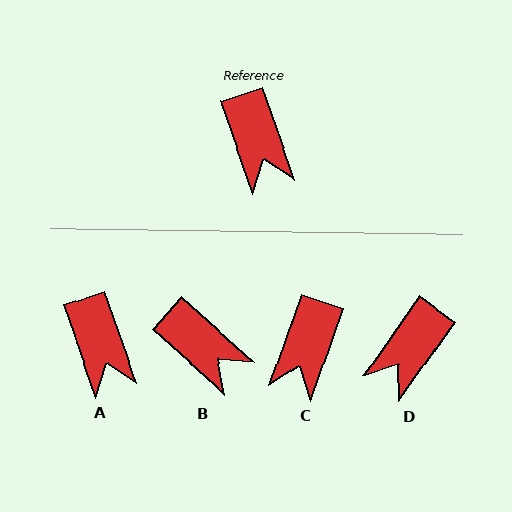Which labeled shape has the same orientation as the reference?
A.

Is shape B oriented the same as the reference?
No, it is off by about 29 degrees.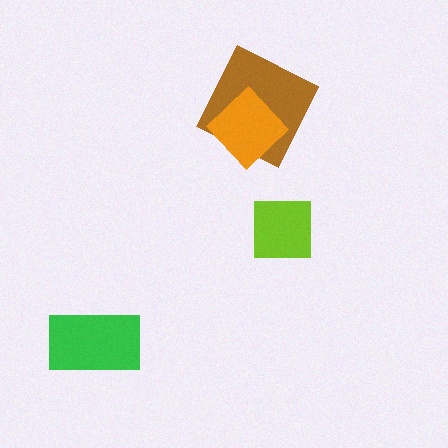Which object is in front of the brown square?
The orange diamond is in front of the brown square.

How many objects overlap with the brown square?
1 object overlaps with the brown square.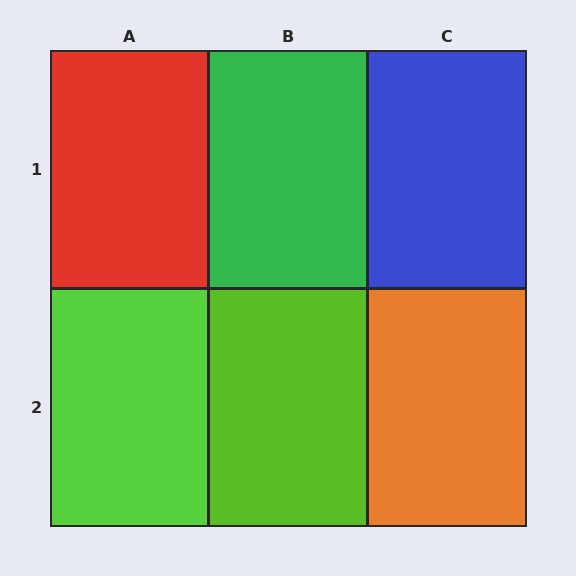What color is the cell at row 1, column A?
Red.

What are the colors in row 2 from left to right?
Lime, lime, orange.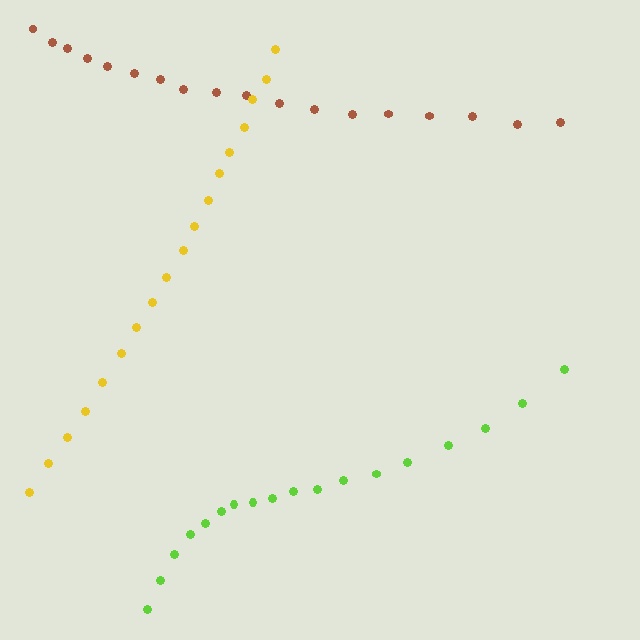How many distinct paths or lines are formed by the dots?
There are 3 distinct paths.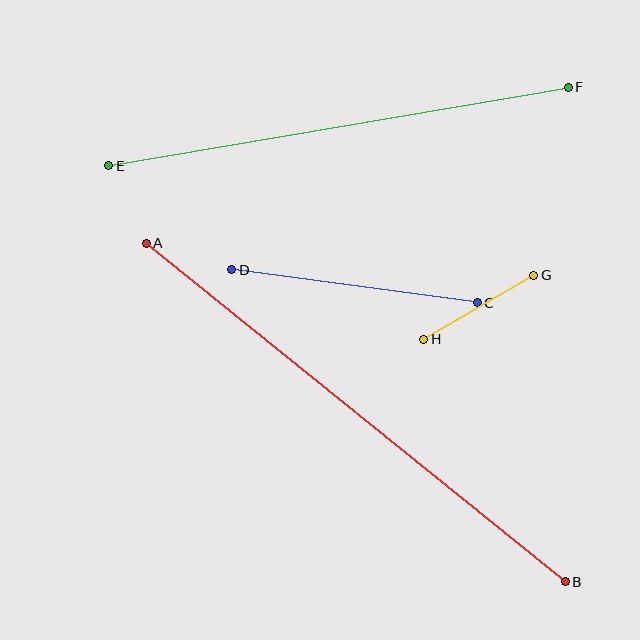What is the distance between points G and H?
The distance is approximately 127 pixels.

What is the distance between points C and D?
The distance is approximately 248 pixels.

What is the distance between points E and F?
The distance is approximately 466 pixels.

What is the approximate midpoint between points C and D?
The midpoint is at approximately (355, 286) pixels.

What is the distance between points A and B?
The distance is approximately 539 pixels.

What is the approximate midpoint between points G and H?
The midpoint is at approximately (479, 307) pixels.